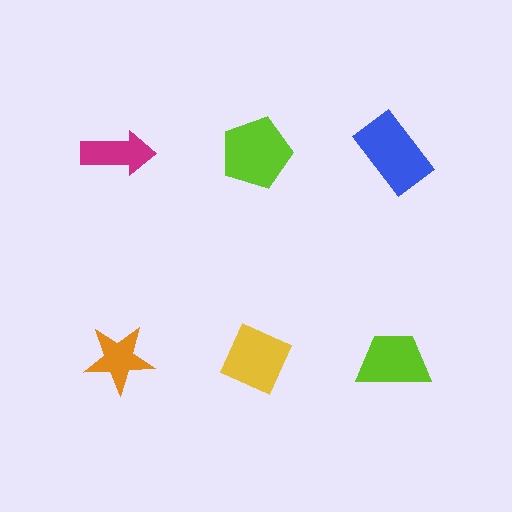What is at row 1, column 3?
A blue rectangle.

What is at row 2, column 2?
A yellow diamond.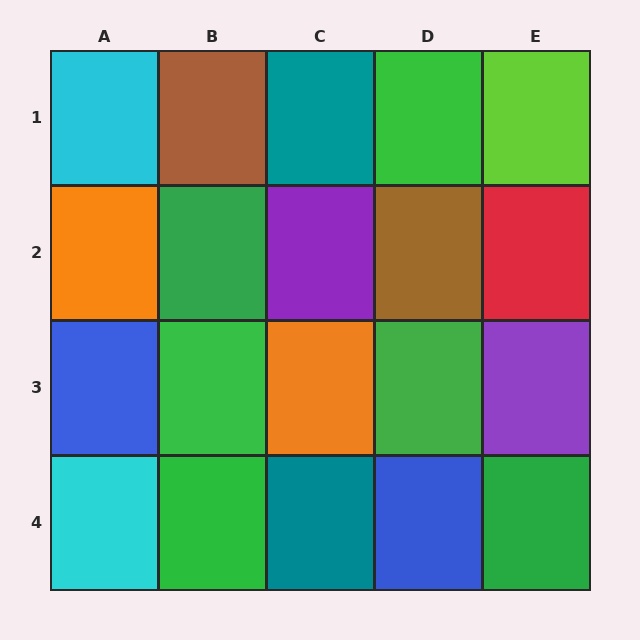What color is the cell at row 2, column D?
Brown.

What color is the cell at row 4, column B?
Green.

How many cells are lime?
1 cell is lime.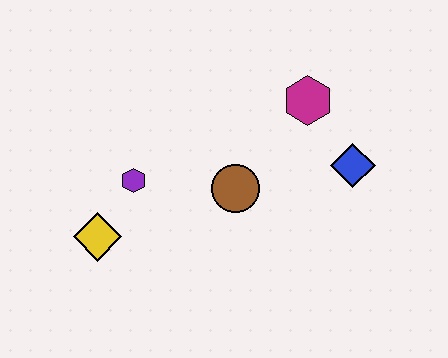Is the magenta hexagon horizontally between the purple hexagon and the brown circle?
No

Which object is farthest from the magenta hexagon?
The yellow diamond is farthest from the magenta hexagon.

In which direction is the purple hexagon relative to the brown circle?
The purple hexagon is to the left of the brown circle.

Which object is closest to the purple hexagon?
The yellow diamond is closest to the purple hexagon.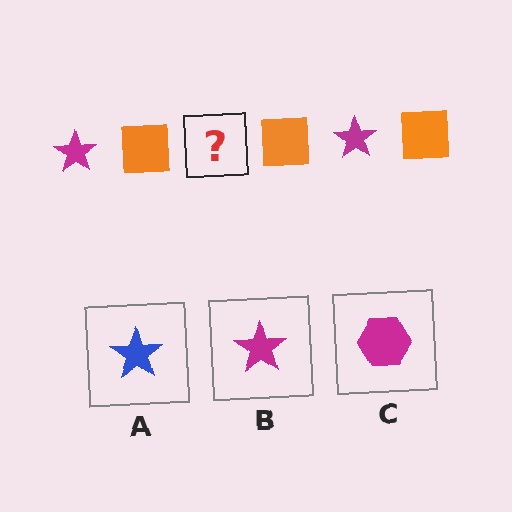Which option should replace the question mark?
Option B.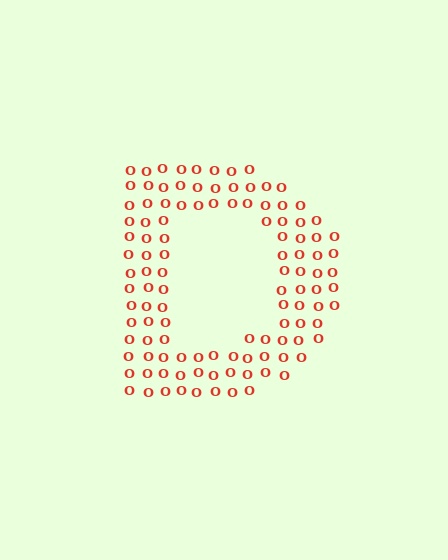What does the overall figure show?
The overall figure shows the letter D.